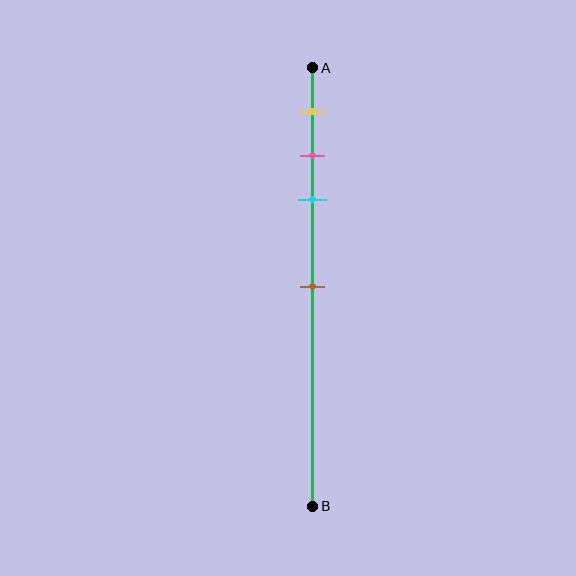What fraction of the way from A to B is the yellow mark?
The yellow mark is approximately 10% (0.1) of the way from A to B.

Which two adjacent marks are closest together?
The pink and cyan marks are the closest adjacent pair.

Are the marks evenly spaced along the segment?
No, the marks are not evenly spaced.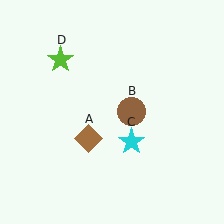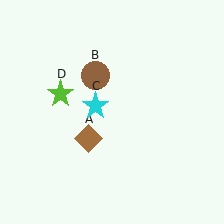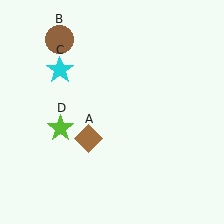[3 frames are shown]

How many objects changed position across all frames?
3 objects changed position: brown circle (object B), cyan star (object C), lime star (object D).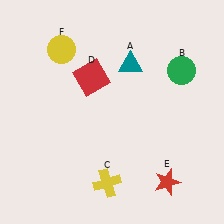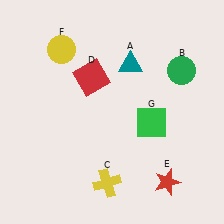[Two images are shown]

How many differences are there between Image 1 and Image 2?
There is 1 difference between the two images.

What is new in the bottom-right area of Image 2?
A green square (G) was added in the bottom-right area of Image 2.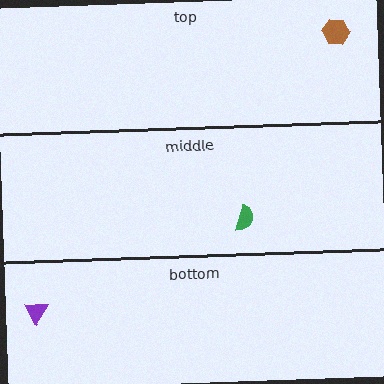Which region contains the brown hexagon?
The top region.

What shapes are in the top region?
The brown hexagon.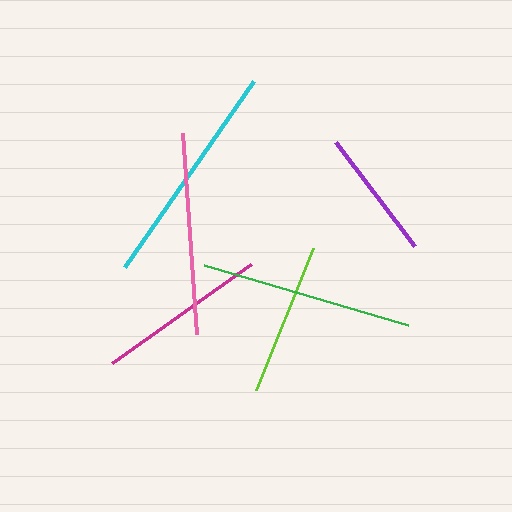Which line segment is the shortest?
The purple line is the shortest at approximately 131 pixels.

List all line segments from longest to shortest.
From longest to shortest: cyan, green, pink, magenta, lime, purple.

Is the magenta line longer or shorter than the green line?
The green line is longer than the magenta line.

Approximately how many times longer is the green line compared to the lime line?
The green line is approximately 1.4 times the length of the lime line.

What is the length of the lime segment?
The lime segment is approximately 153 pixels long.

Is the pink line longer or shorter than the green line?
The green line is longer than the pink line.